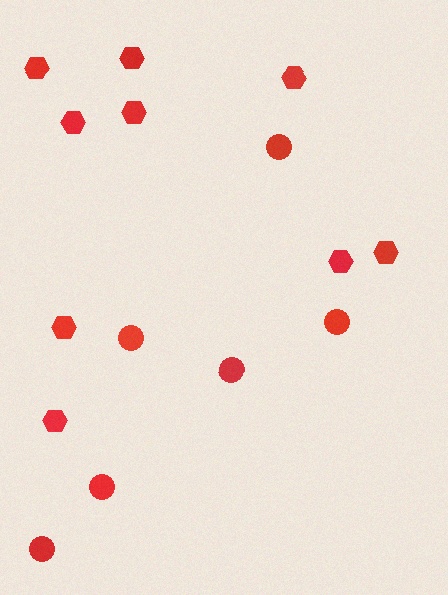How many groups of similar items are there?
There are 2 groups: one group of hexagons (9) and one group of circles (6).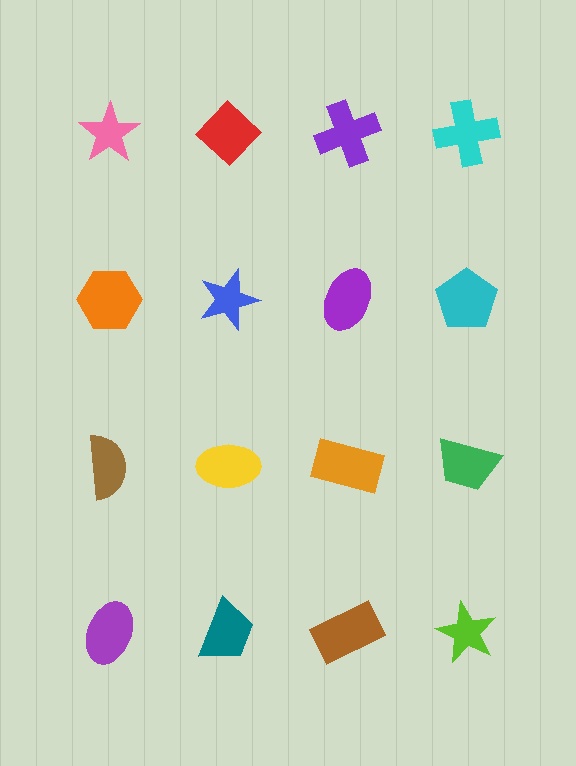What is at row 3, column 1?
A brown semicircle.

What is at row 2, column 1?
An orange hexagon.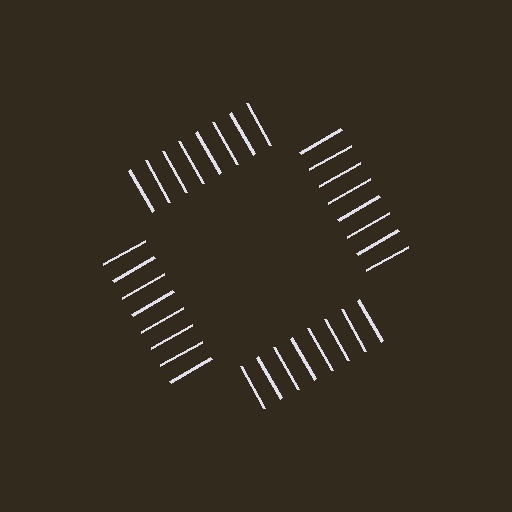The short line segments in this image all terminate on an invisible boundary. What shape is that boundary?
An illusory square — the line segments terminate on its edges but no continuous stroke is drawn.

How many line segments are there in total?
32 — 8 along each of the 4 edges.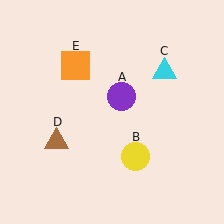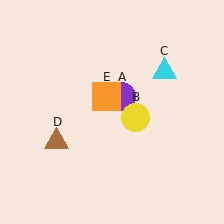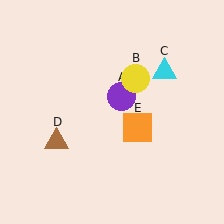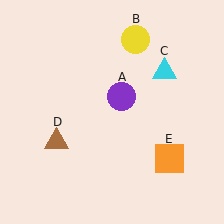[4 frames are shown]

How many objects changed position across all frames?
2 objects changed position: yellow circle (object B), orange square (object E).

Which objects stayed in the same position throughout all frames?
Purple circle (object A) and cyan triangle (object C) and brown triangle (object D) remained stationary.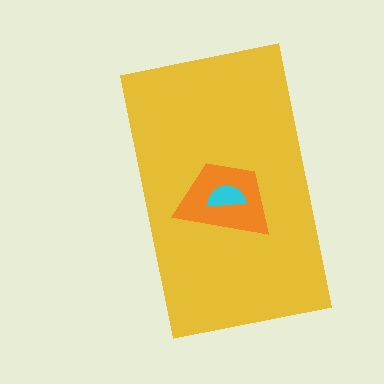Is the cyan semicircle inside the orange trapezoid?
Yes.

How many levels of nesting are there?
3.